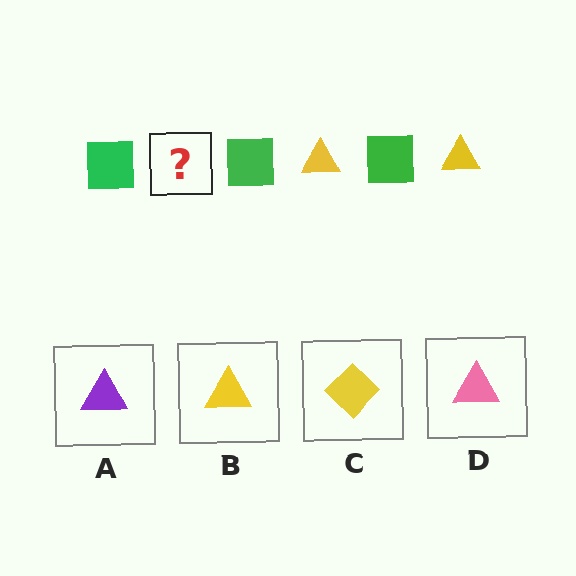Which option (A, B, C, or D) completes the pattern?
B.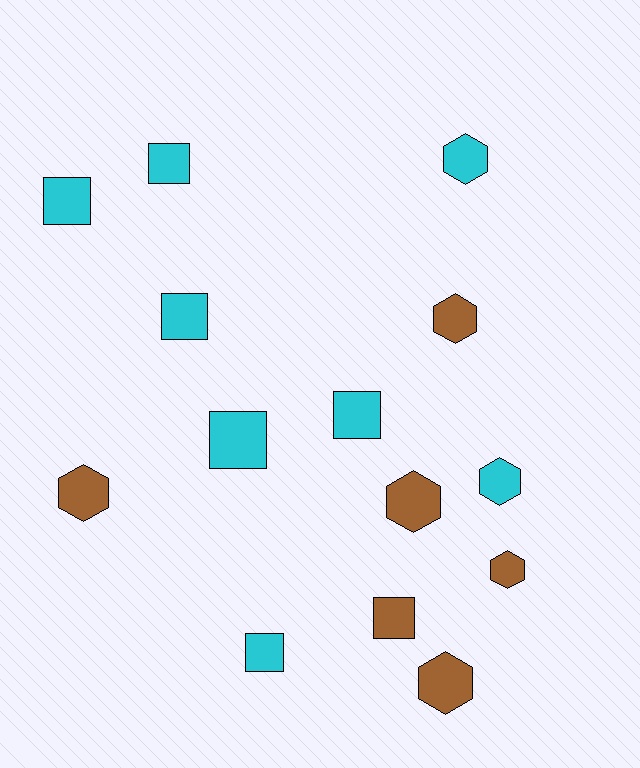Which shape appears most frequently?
Hexagon, with 7 objects.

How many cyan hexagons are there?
There are 2 cyan hexagons.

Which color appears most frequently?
Cyan, with 8 objects.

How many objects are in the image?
There are 14 objects.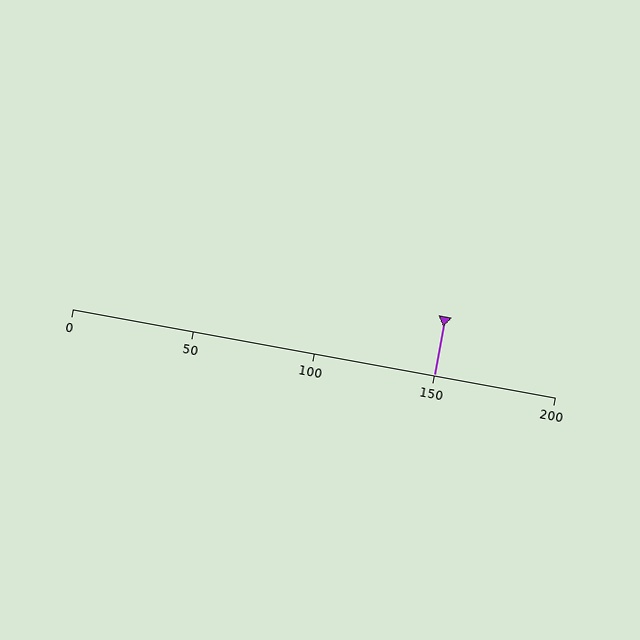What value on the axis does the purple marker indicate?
The marker indicates approximately 150.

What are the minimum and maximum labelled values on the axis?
The axis runs from 0 to 200.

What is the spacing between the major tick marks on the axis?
The major ticks are spaced 50 apart.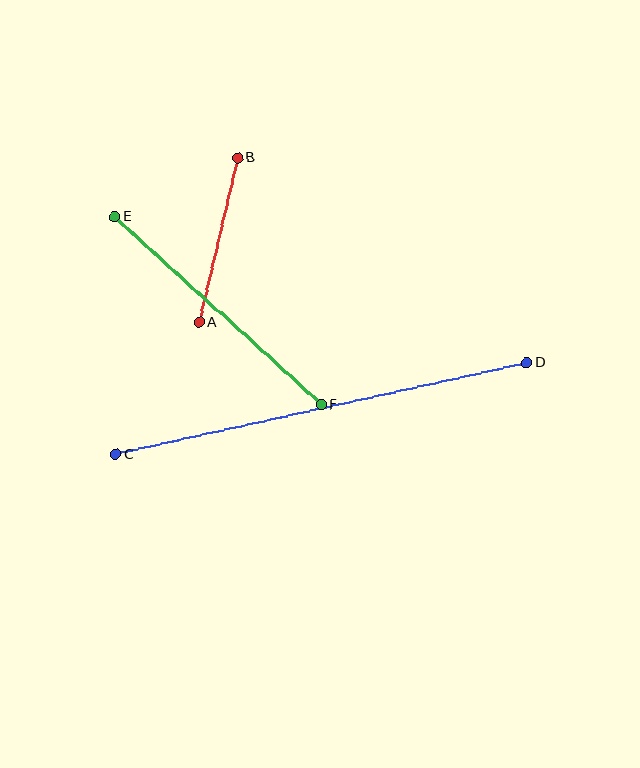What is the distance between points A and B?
The distance is approximately 169 pixels.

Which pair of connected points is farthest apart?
Points C and D are farthest apart.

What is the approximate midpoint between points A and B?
The midpoint is at approximately (219, 240) pixels.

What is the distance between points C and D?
The distance is approximately 421 pixels.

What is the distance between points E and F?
The distance is approximately 279 pixels.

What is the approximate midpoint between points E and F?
The midpoint is at approximately (218, 311) pixels.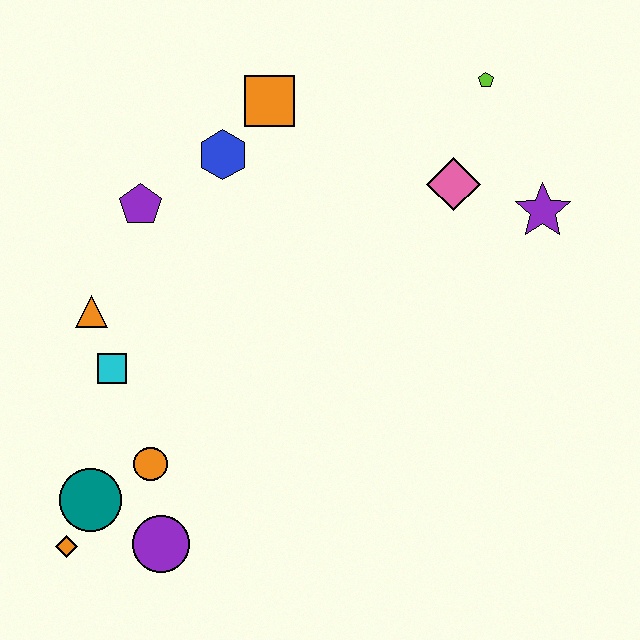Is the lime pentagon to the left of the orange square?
No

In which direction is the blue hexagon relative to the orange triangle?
The blue hexagon is above the orange triangle.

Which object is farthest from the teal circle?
The lime pentagon is farthest from the teal circle.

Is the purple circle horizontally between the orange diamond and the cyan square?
No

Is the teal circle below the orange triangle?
Yes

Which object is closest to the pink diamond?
The purple star is closest to the pink diamond.